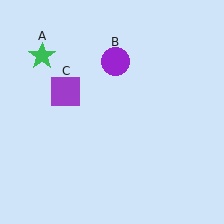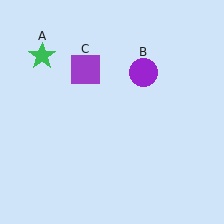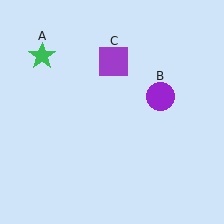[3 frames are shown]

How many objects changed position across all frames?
2 objects changed position: purple circle (object B), purple square (object C).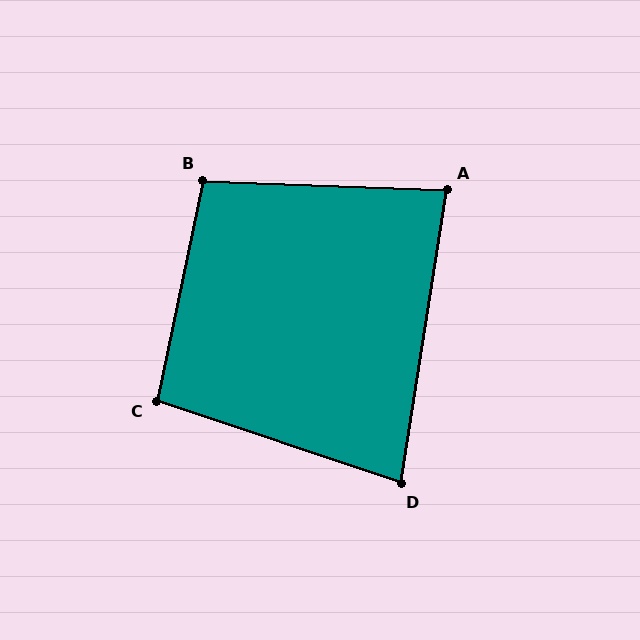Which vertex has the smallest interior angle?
D, at approximately 80 degrees.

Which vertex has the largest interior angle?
B, at approximately 100 degrees.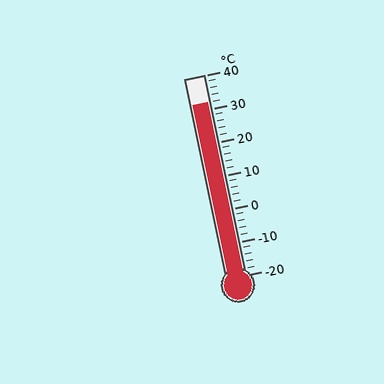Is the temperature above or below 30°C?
The temperature is above 30°C.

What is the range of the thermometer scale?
The thermometer scale ranges from -20°C to 40°C.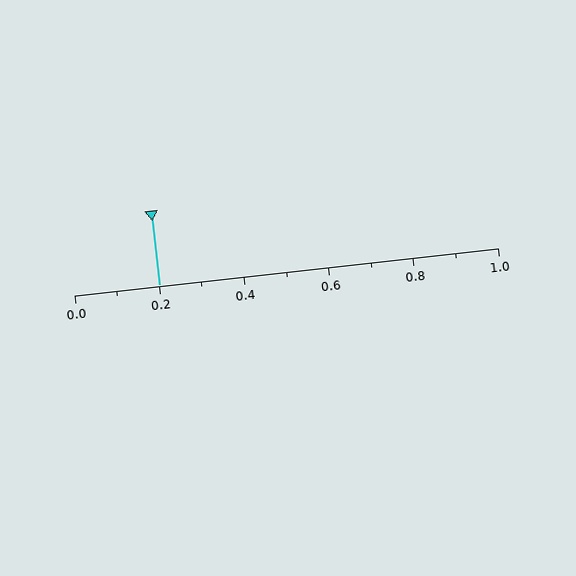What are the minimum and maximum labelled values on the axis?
The axis runs from 0.0 to 1.0.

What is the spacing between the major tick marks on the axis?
The major ticks are spaced 0.2 apart.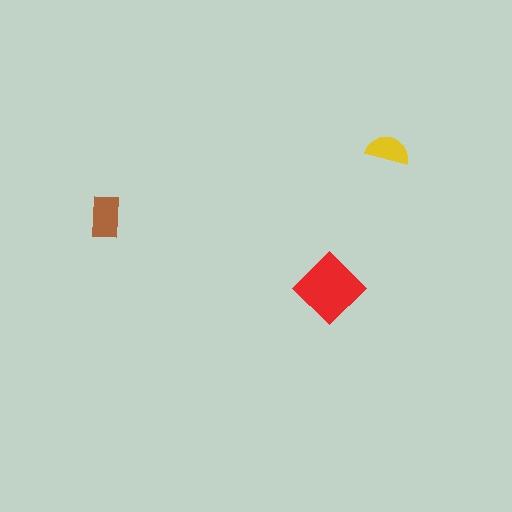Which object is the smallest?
The yellow semicircle.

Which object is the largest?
The red diamond.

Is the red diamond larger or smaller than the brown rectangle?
Larger.